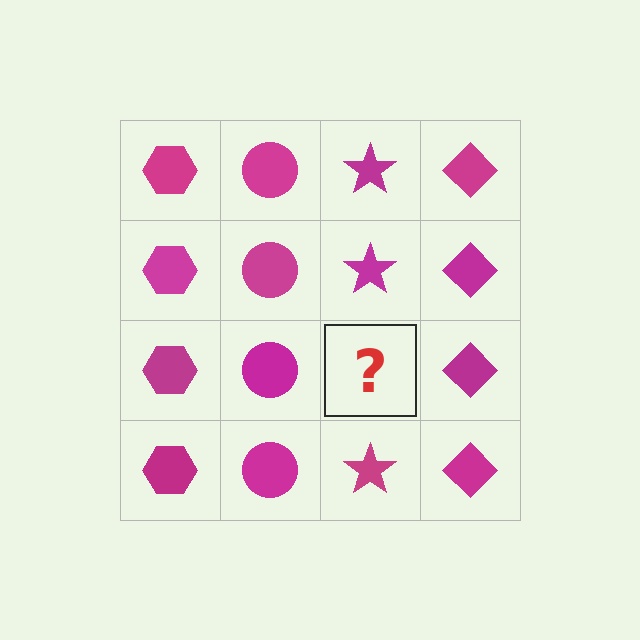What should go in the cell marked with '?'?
The missing cell should contain a magenta star.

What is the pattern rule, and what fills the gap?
The rule is that each column has a consistent shape. The gap should be filled with a magenta star.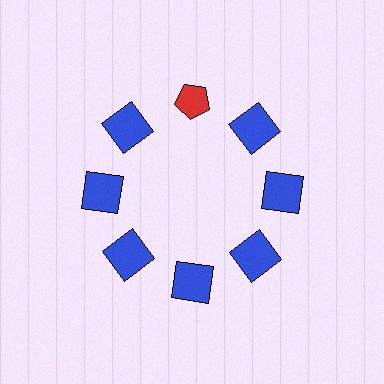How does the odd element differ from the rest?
It differs in both color (red instead of blue) and shape (pentagon instead of square).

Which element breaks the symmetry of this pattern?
The red pentagon at roughly the 12 o'clock position breaks the symmetry. All other shapes are blue squares.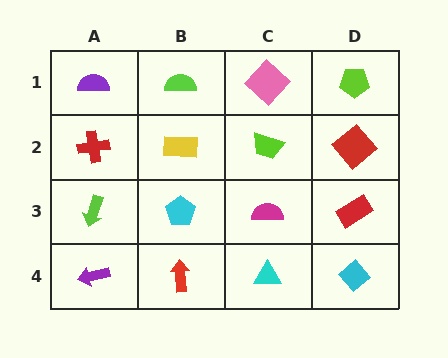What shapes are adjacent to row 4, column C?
A magenta semicircle (row 3, column C), a red arrow (row 4, column B), a cyan diamond (row 4, column D).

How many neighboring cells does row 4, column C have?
3.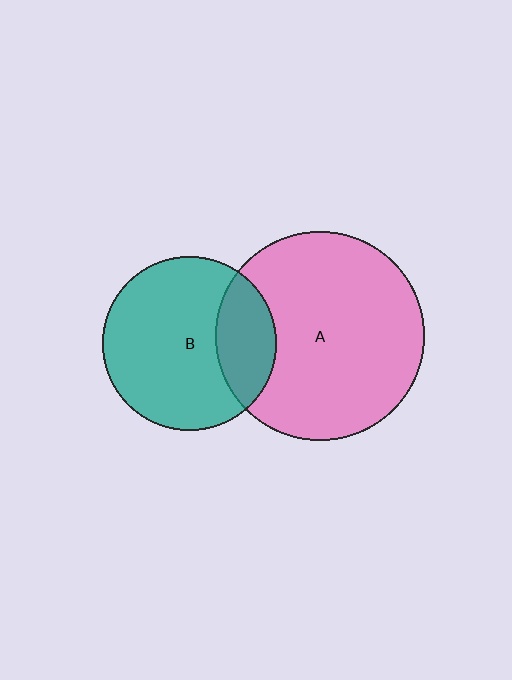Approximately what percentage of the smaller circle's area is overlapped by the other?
Approximately 25%.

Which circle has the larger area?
Circle A (pink).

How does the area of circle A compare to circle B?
Approximately 1.4 times.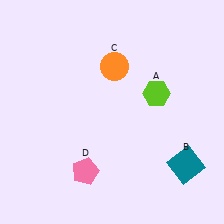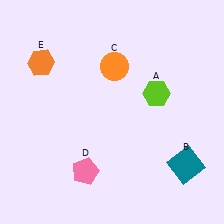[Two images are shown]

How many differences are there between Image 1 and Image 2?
There is 1 difference between the two images.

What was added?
An orange hexagon (E) was added in Image 2.